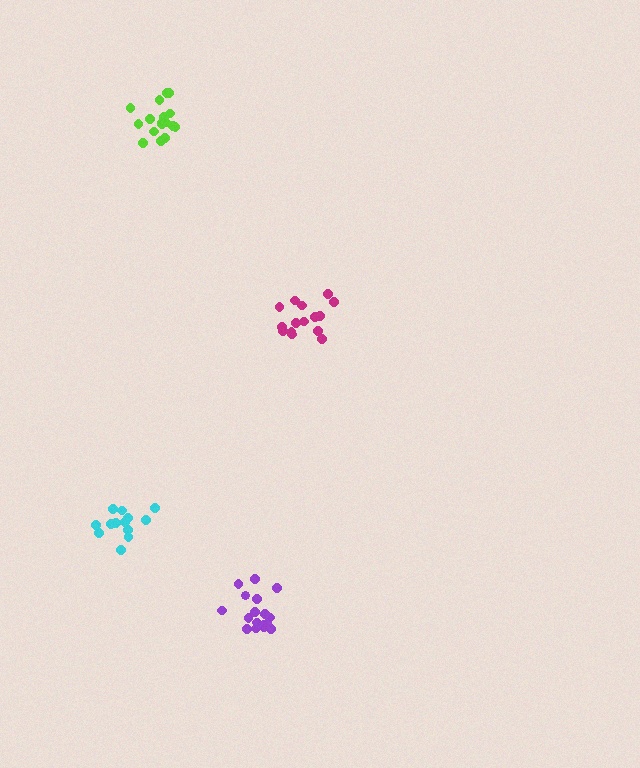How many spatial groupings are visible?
There are 4 spatial groupings.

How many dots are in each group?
Group 1: 13 dots, Group 2: 18 dots, Group 3: 15 dots, Group 4: 17 dots (63 total).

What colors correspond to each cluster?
The clusters are colored: cyan, purple, magenta, lime.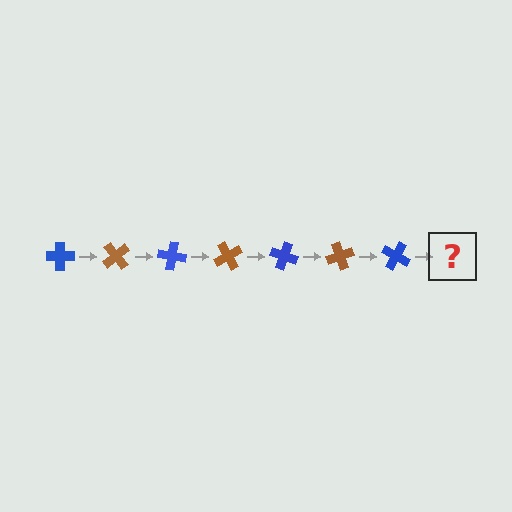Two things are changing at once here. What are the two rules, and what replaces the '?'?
The two rules are that it rotates 50 degrees each step and the color cycles through blue and brown. The '?' should be a brown cross, rotated 350 degrees from the start.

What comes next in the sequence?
The next element should be a brown cross, rotated 350 degrees from the start.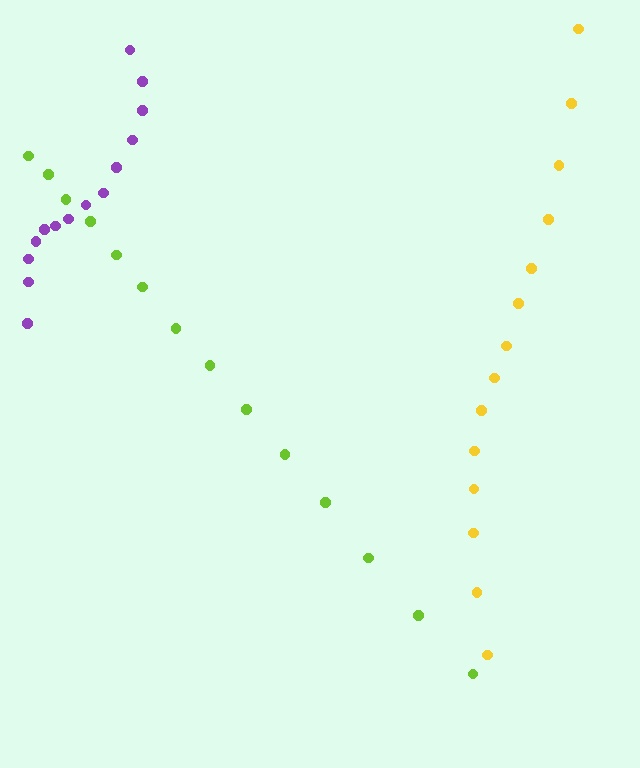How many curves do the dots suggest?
There are 3 distinct paths.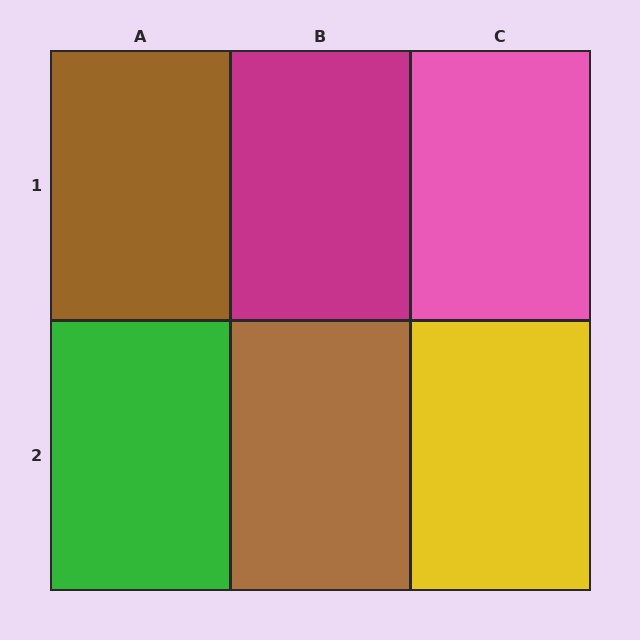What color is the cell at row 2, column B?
Brown.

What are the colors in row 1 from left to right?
Brown, magenta, pink.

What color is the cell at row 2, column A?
Green.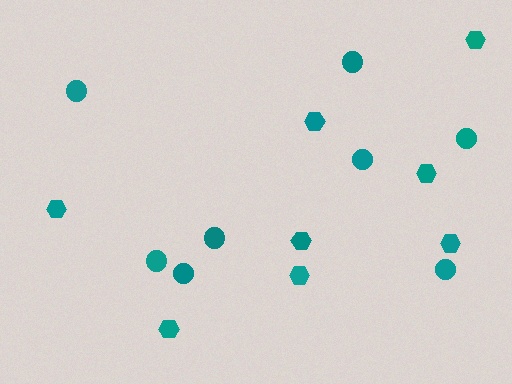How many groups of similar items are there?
There are 2 groups: one group of hexagons (8) and one group of circles (8).